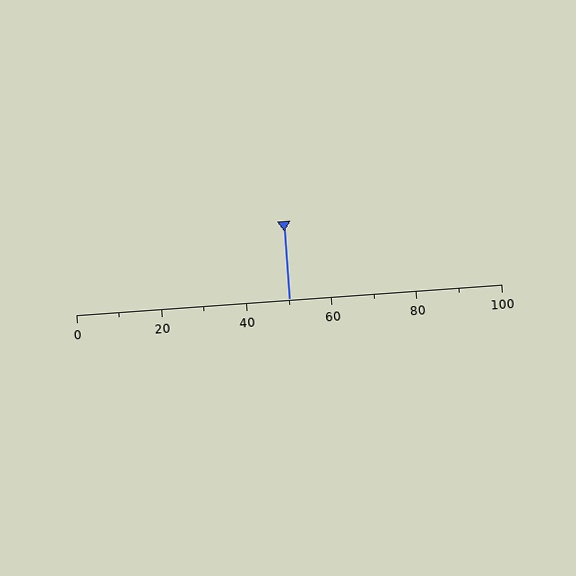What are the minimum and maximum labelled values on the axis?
The axis runs from 0 to 100.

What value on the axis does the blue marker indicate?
The marker indicates approximately 50.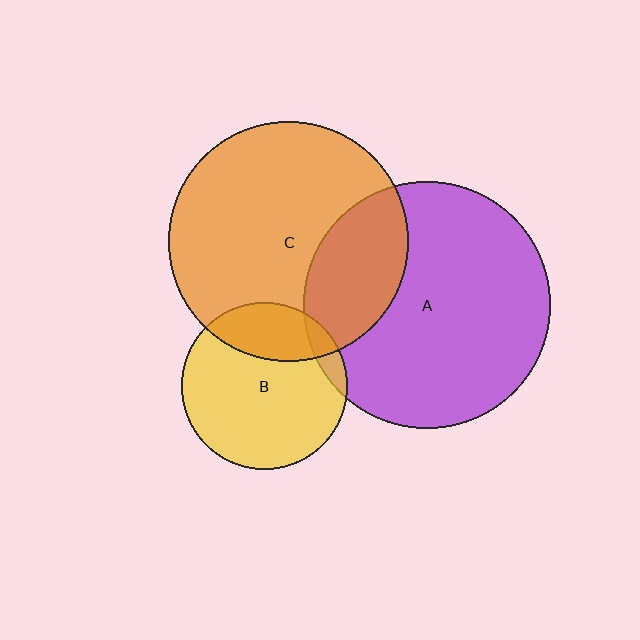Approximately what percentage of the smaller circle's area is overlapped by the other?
Approximately 25%.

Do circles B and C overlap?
Yes.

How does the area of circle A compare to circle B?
Approximately 2.2 times.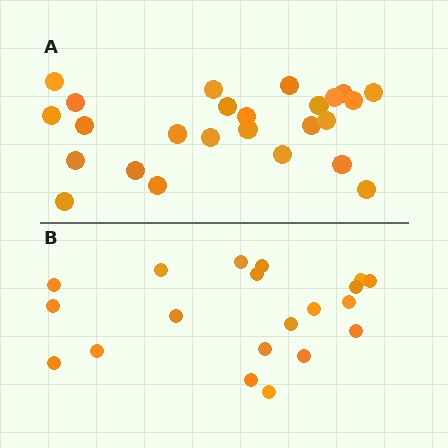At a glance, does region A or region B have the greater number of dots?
Region A (the top region) has more dots.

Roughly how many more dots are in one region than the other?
Region A has about 5 more dots than region B.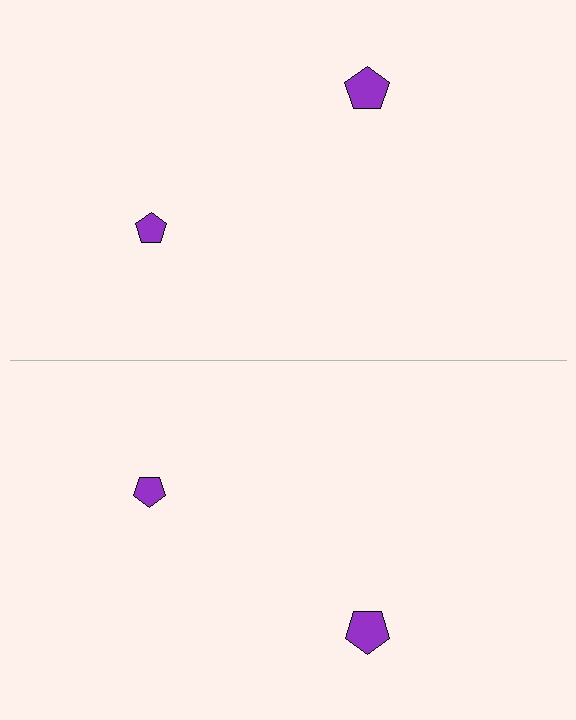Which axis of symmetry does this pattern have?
The pattern has a horizontal axis of symmetry running through the center of the image.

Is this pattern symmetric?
Yes, this pattern has bilateral (reflection) symmetry.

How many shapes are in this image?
There are 4 shapes in this image.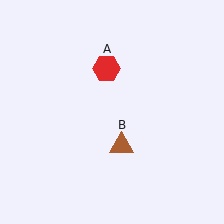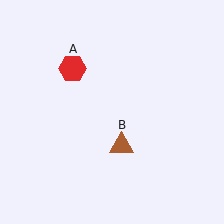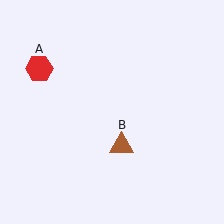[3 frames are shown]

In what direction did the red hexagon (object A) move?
The red hexagon (object A) moved left.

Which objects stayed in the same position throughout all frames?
Brown triangle (object B) remained stationary.